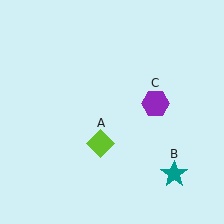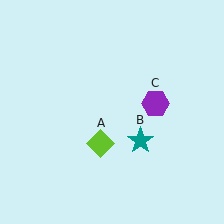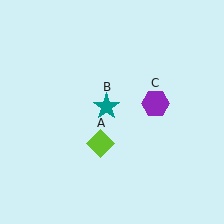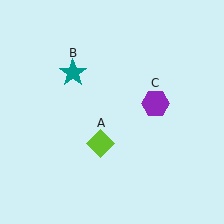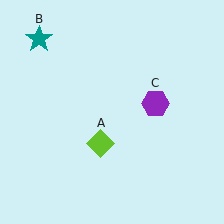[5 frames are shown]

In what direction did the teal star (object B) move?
The teal star (object B) moved up and to the left.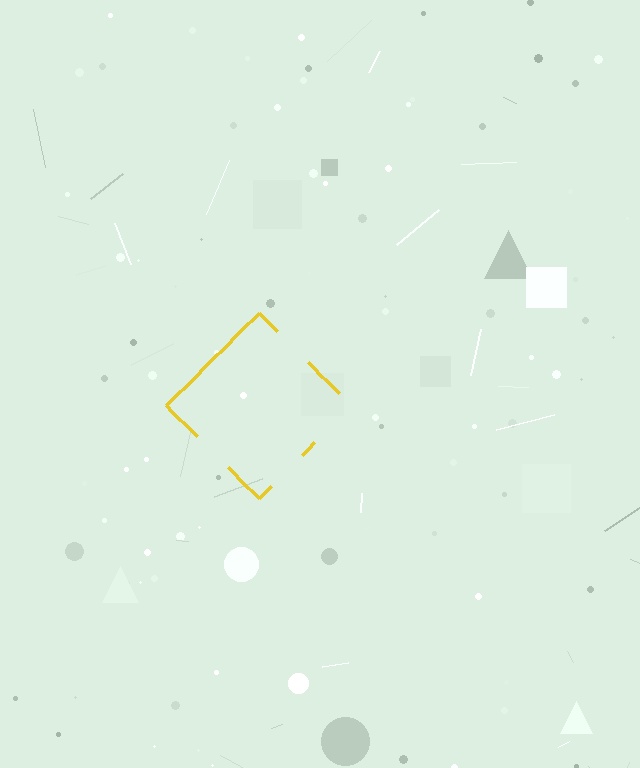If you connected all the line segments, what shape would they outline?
They would outline a diamond.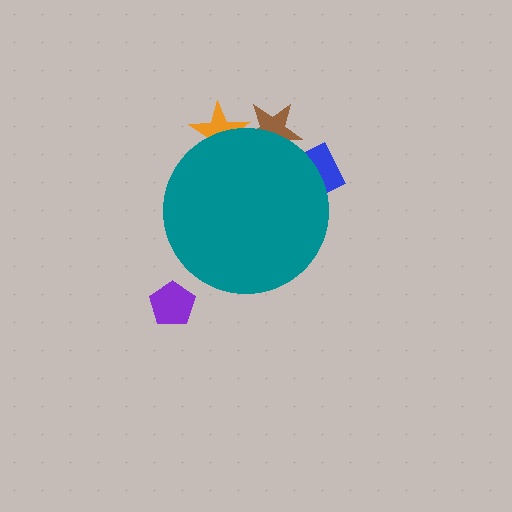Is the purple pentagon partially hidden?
No, the purple pentagon is fully visible.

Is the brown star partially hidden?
Yes, the brown star is partially hidden behind the teal circle.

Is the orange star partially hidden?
Yes, the orange star is partially hidden behind the teal circle.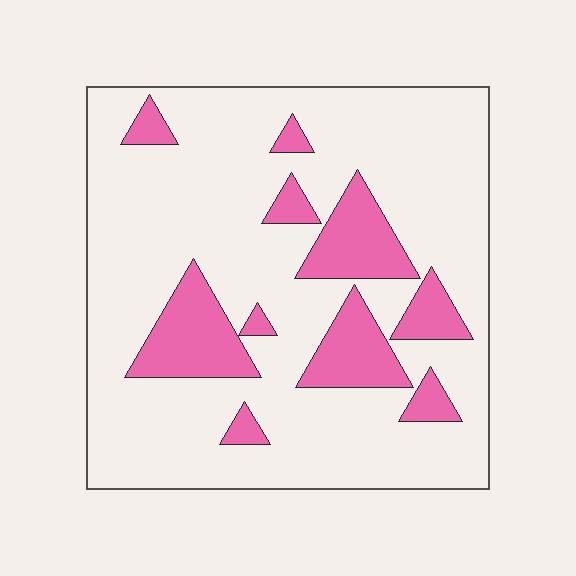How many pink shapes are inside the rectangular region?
10.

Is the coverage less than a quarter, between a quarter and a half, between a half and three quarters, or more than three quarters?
Less than a quarter.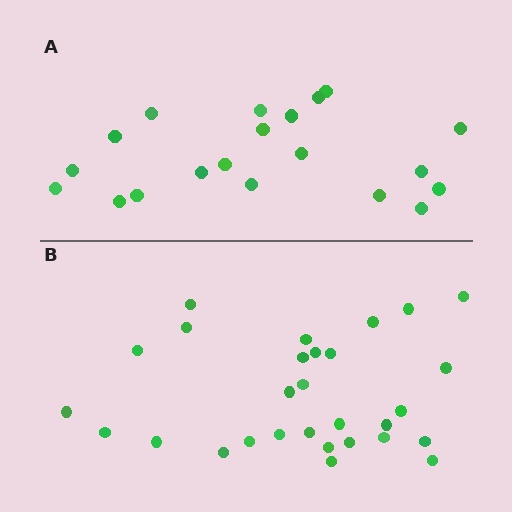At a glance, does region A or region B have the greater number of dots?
Region B (the bottom region) has more dots.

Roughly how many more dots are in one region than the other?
Region B has roughly 8 or so more dots than region A.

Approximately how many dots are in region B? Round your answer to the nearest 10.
About 30 dots. (The exact count is 29, which rounds to 30.)